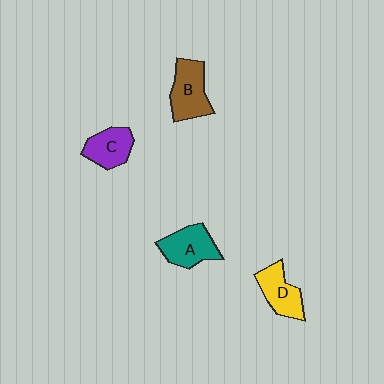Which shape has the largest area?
Shape B (brown).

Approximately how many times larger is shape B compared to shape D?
Approximately 1.2 times.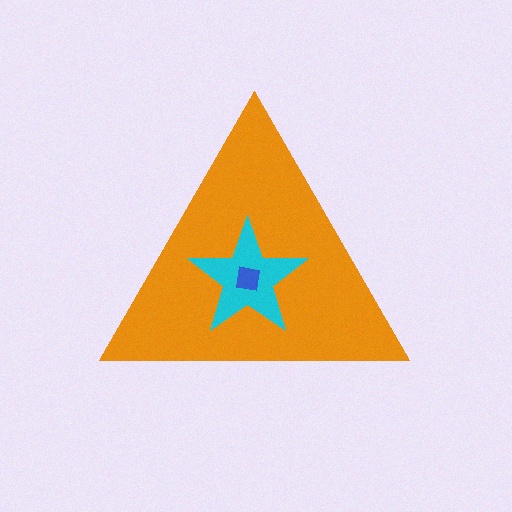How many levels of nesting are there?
3.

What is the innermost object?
The blue square.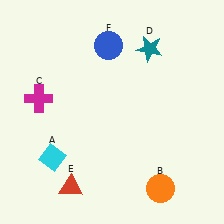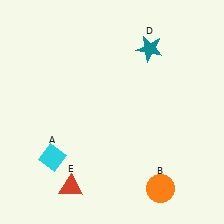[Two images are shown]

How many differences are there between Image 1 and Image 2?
There are 2 differences between the two images.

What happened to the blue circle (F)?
The blue circle (F) was removed in Image 2. It was in the top-left area of Image 1.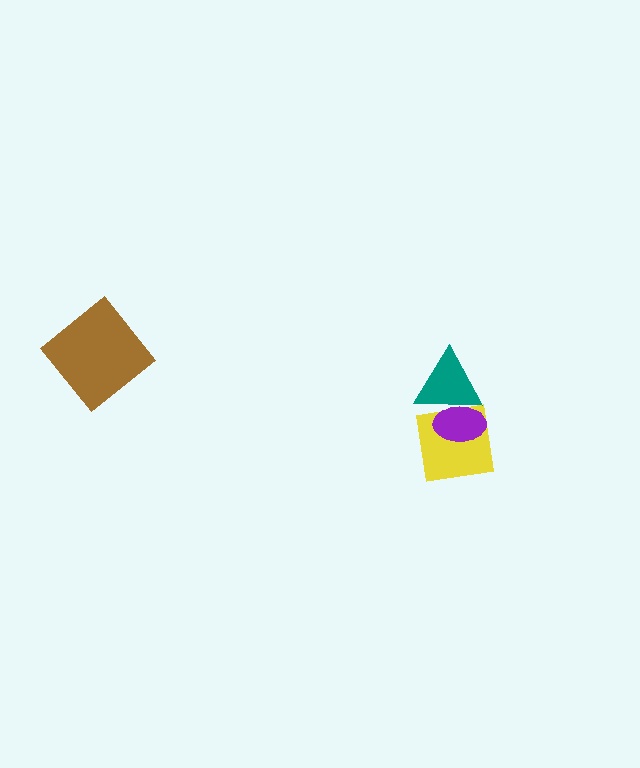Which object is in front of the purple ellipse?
The teal triangle is in front of the purple ellipse.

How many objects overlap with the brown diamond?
0 objects overlap with the brown diamond.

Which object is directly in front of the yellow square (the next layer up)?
The purple ellipse is directly in front of the yellow square.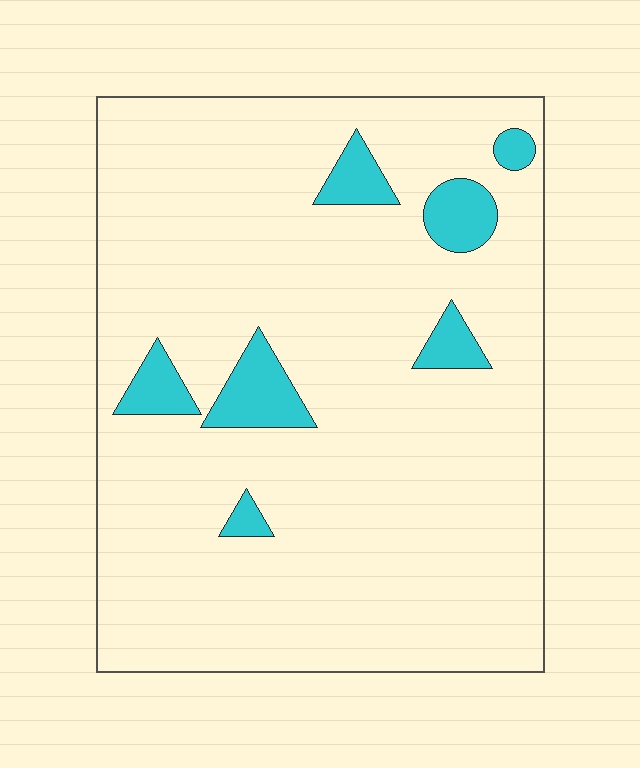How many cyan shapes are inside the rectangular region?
7.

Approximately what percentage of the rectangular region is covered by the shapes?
Approximately 10%.